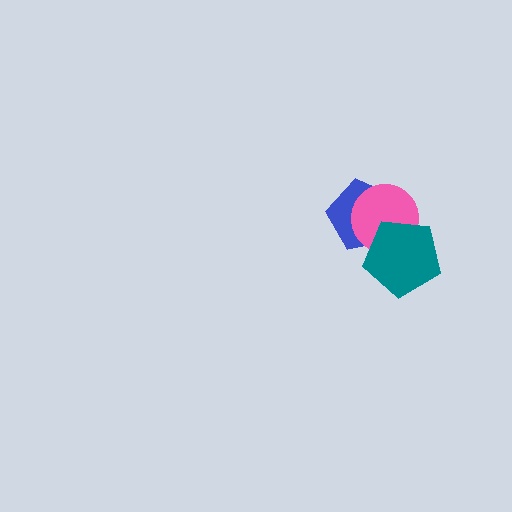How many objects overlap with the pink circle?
2 objects overlap with the pink circle.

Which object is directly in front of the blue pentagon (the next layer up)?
The pink circle is directly in front of the blue pentagon.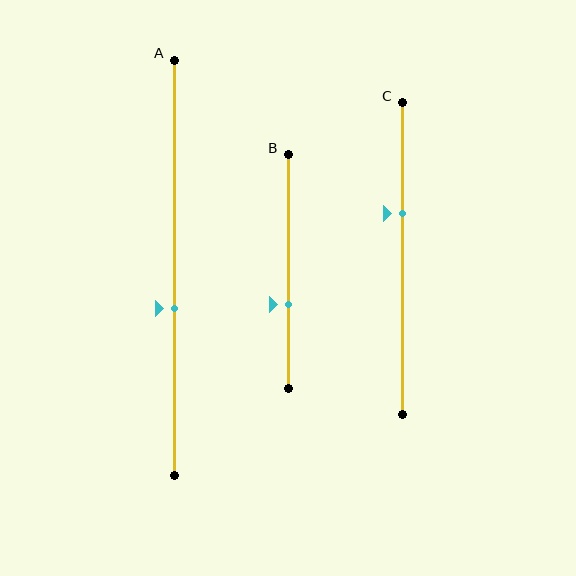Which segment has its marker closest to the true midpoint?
Segment A has its marker closest to the true midpoint.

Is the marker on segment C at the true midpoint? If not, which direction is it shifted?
No, the marker on segment C is shifted upward by about 14% of the segment length.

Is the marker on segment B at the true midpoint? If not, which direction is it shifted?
No, the marker on segment B is shifted downward by about 14% of the segment length.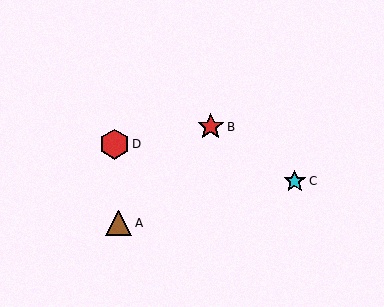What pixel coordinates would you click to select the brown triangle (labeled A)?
Click at (119, 223) to select the brown triangle A.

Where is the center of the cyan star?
The center of the cyan star is at (295, 181).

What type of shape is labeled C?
Shape C is a cyan star.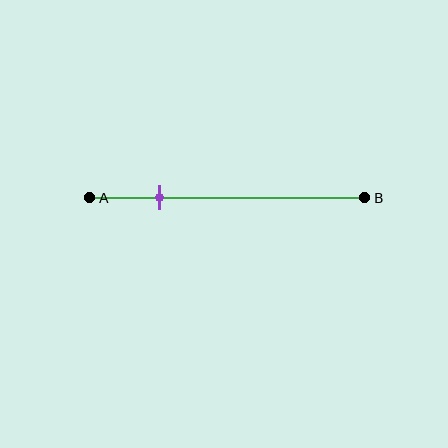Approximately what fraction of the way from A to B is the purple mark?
The purple mark is approximately 25% of the way from A to B.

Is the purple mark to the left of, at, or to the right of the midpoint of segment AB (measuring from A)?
The purple mark is to the left of the midpoint of segment AB.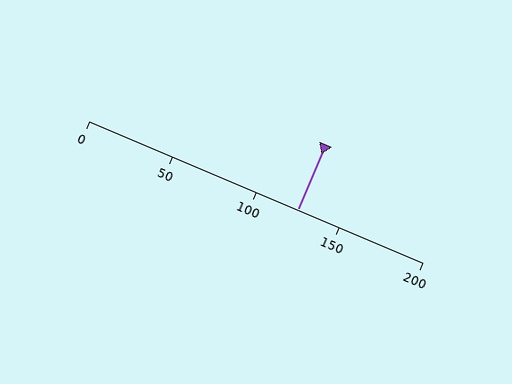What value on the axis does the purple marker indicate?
The marker indicates approximately 125.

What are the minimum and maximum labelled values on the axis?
The axis runs from 0 to 200.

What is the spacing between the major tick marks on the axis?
The major ticks are spaced 50 apart.